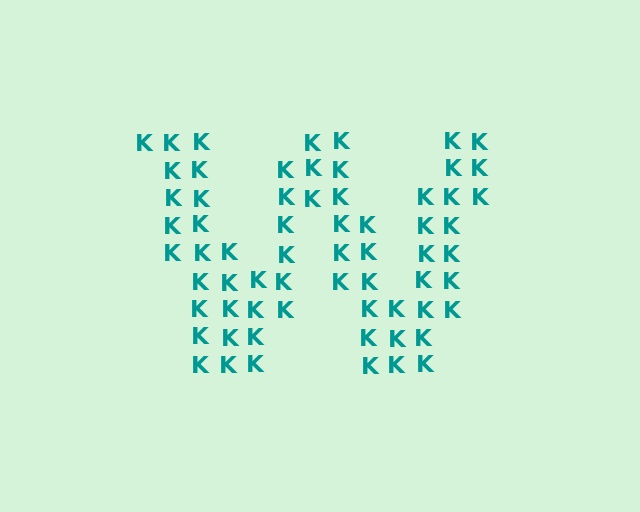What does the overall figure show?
The overall figure shows the letter W.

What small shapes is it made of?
It is made of small letter K's.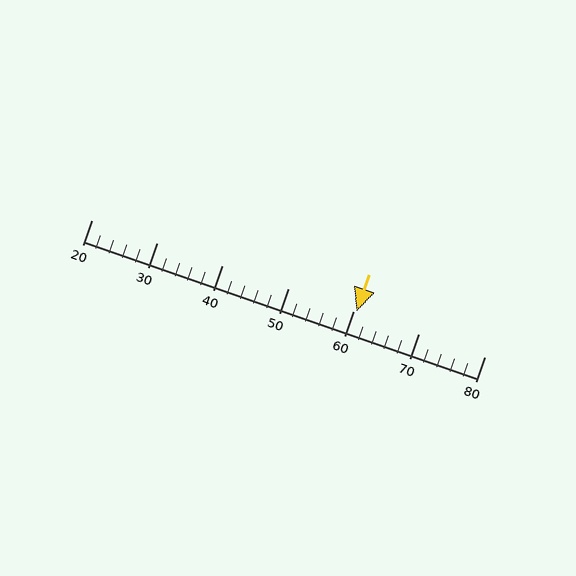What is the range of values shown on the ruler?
The ruler shows values from 20 to 80.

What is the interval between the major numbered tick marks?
The major tick marks are spaced 10 units apart.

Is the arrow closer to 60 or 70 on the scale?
The arrow is closer to 60.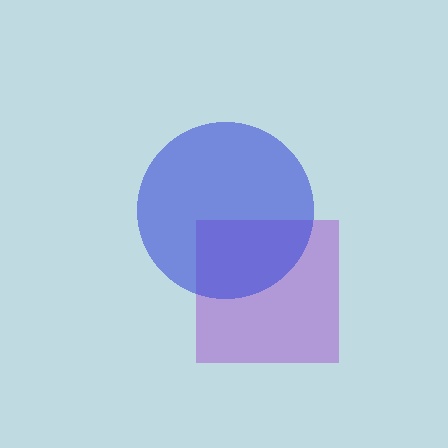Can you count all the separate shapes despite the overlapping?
Yes, there are 2 separate shapes.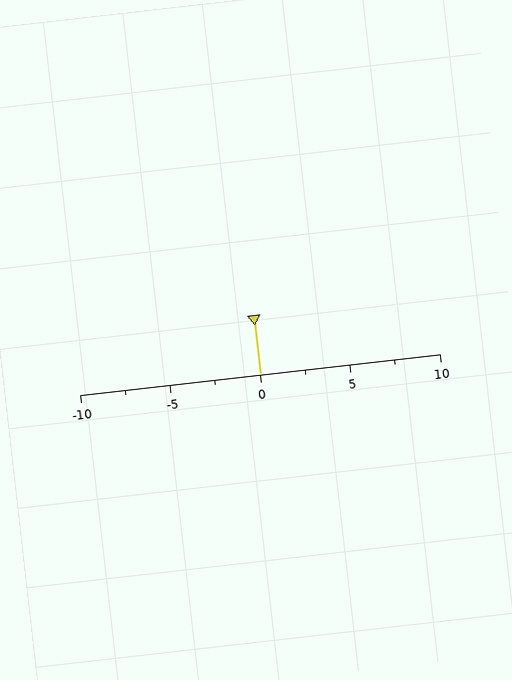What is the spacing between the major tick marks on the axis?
The major ticks are spaced 5 apart.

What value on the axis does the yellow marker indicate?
The marker indicates approximately 0.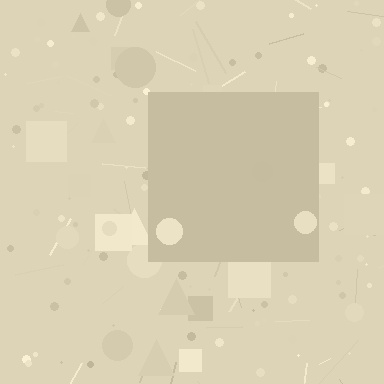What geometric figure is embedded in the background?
A square is embedded in the background.